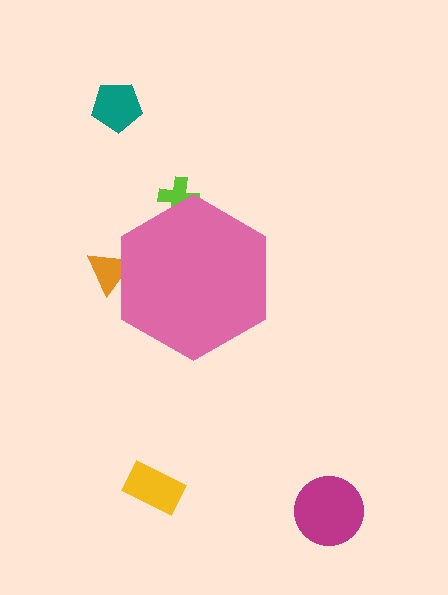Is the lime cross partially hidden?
Yes, the lime cross is partially hidden behind the pink hexagon.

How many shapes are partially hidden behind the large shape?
2 shapes are partially hidden.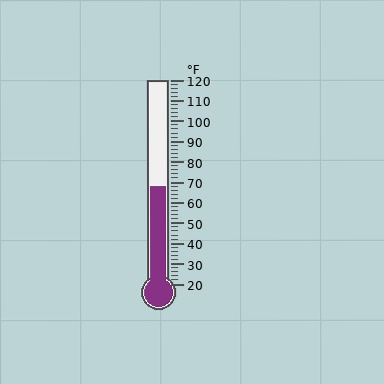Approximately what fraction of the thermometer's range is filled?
The thermometer is filled to approximately 50% of its range.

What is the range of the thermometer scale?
The thermometer scale ranges from 20°F to 120°F.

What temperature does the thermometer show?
The thermometer shows approximately 68°F.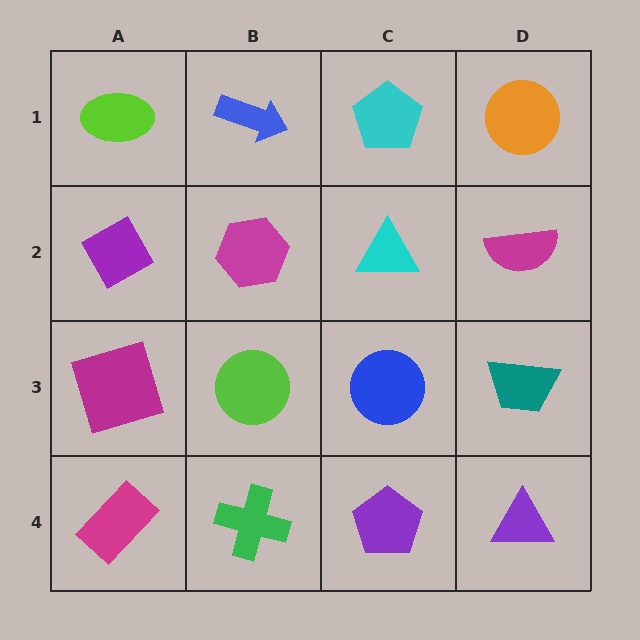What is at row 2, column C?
A cyan triangle.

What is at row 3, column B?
A lime circle.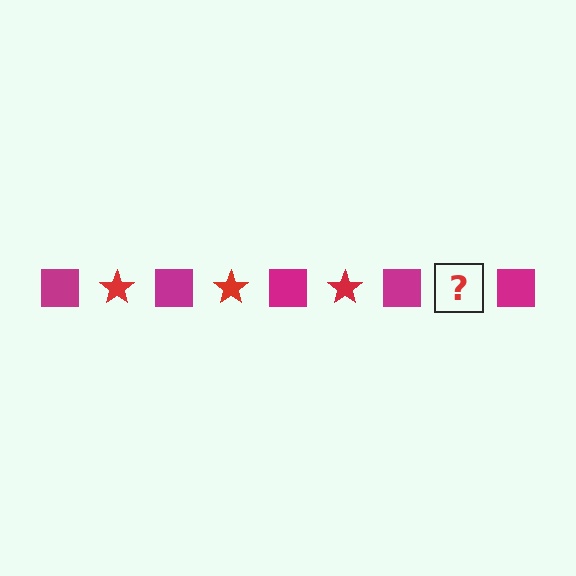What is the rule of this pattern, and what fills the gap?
The rule is that the pattern alternates between magenta square and red star. The gap should be filled with a red star.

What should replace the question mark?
The question mark should be replaced with a red star.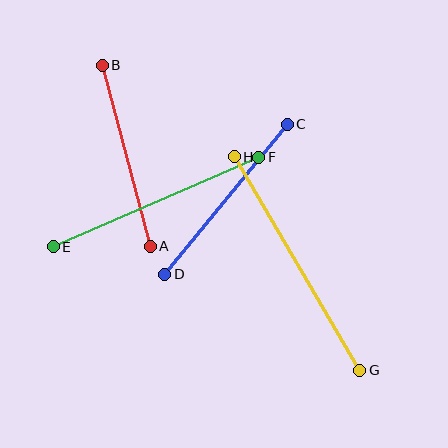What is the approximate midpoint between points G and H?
The midpoint is at approximately (297, 263) pixels.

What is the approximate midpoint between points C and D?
The midpoint is at approximately (226, 199) pixels.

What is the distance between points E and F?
The distance is approximately 224 pixels.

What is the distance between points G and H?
The distance is approximately 248 pixels.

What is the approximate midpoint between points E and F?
The midpoint is at approximately (156, 202) pixels.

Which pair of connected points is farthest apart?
Points G and H are farthest apart.